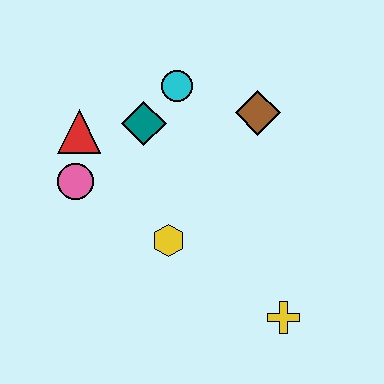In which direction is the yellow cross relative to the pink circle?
The yellow cross is to the right of the pink circle.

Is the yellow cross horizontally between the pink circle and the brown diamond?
No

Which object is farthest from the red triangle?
The yellow cross is farthest from the red triangle.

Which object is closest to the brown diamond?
The cyan circle is closest to the brown diamond.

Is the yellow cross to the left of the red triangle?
No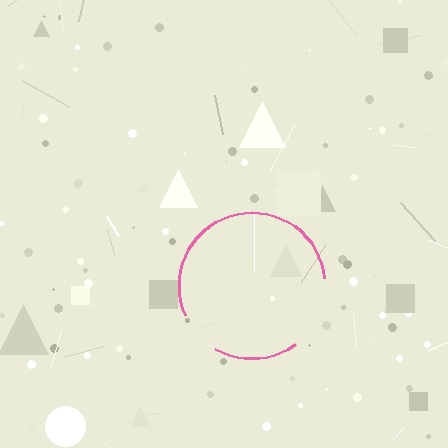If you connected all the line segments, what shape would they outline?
They would outline a circle.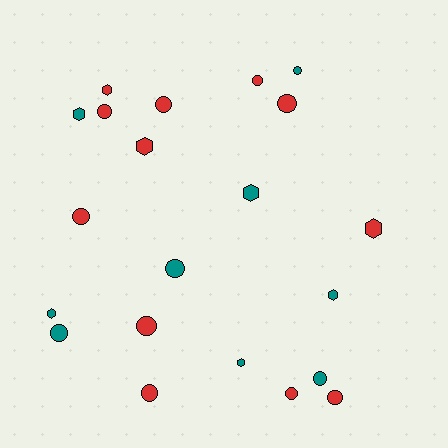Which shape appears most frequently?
Circle, with 13 objects.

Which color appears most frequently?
Red, with 12 objects.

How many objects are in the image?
There are 21 objects.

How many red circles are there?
There are 9 red circles.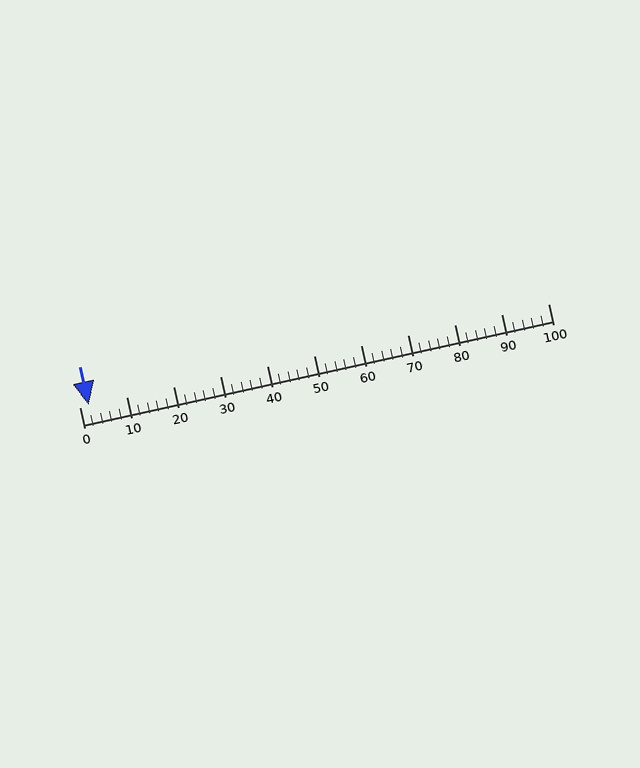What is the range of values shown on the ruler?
The ruler shows values from 0 to 100.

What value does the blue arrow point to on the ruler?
The blue arrow points to approximately 2.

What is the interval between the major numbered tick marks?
The major tick marks are spaced 10 units apart.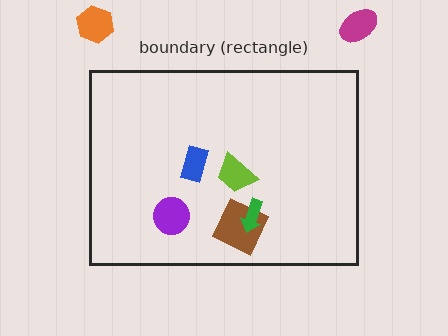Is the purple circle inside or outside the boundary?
Inside.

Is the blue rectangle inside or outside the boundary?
Inside.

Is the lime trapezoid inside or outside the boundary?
Inside.